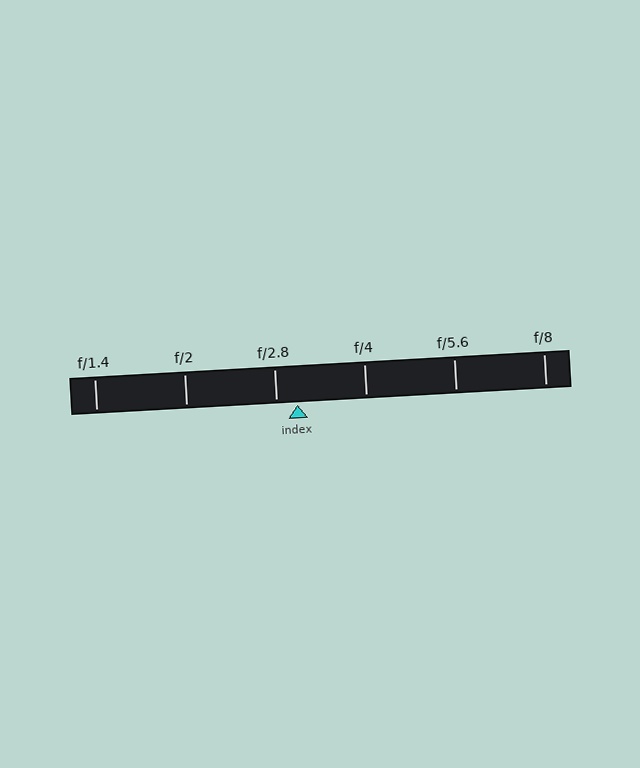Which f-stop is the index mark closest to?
The index mark is closest to f/2.8.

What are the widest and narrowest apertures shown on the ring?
The widest aperture shown is f/1.4 and the narrowest is f/8.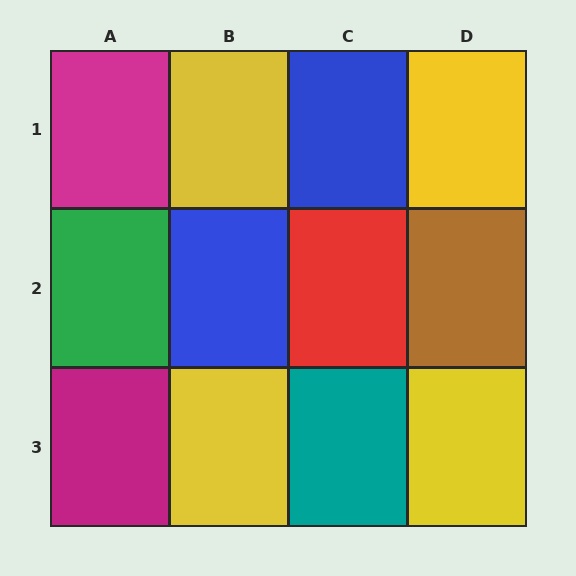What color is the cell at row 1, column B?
Yellow.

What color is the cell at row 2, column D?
Brown.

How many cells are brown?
1 cell is brown.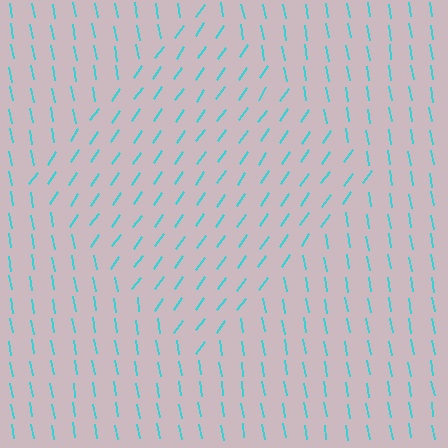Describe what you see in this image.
The image is filled with small cyan line segments. A diamond region in the image has lines oriented differently from the surrounding lines, creating a visible texture boundary.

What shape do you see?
I see a diamond.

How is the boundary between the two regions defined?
The boundary is defined purely by a change in line orientation (approximately 45 degrees difference). All lines are the same color and thickness.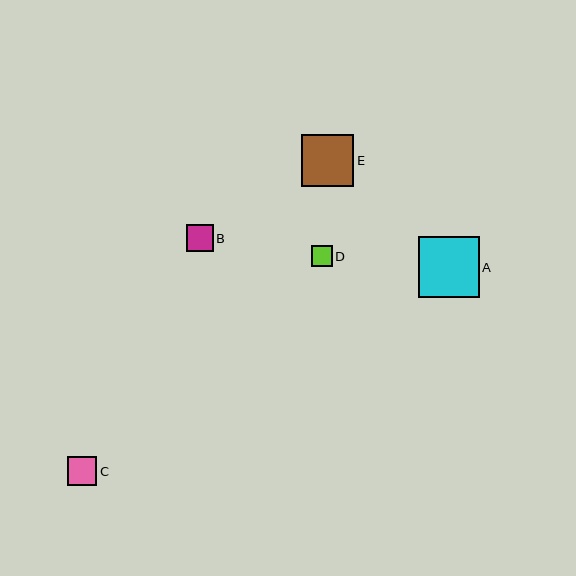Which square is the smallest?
Square D is the smallest with a size of approximately 21 pixels.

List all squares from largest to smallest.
From largest to smallest: A, E, C, B, D.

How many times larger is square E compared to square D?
Square E is approximately 2.5 times the size of square D.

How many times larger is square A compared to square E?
Square A is approximately 1.1 times the size of square E.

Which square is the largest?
Square A is the largest with a size of approximately 60 pixels.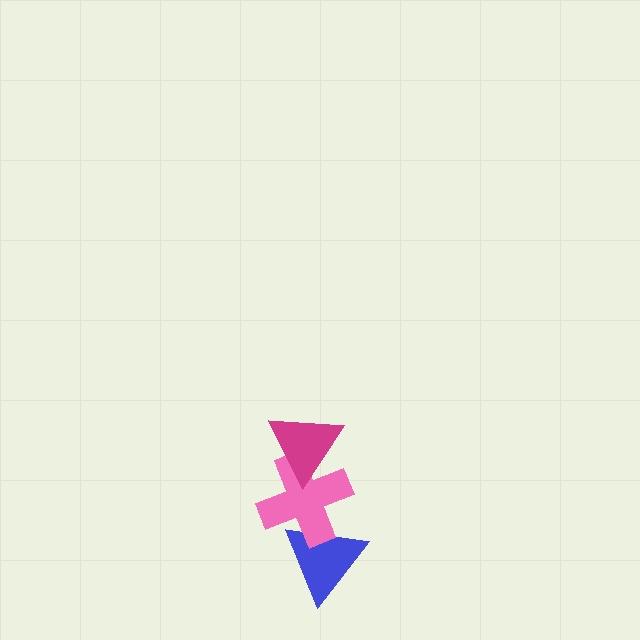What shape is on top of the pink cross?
The magenta triangle is on top of the pink cross.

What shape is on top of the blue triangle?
The pink cross is on top of the blue triangle.